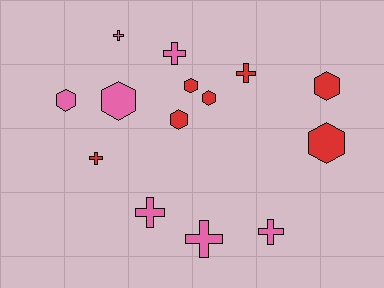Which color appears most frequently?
Pink, with 7 objects.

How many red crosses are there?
There are 2 red crosses.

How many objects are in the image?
There are 14 objects.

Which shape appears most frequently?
Cross, with 7 objects.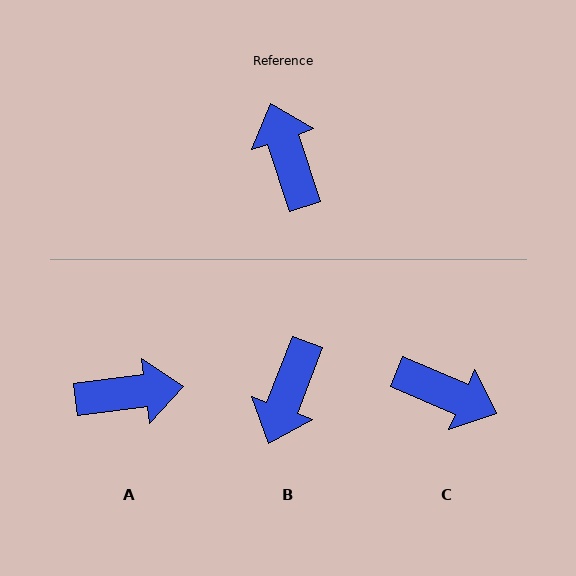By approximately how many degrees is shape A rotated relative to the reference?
Approximately 101 degrees clockwise.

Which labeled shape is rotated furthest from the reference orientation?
B, about 141 degrees away.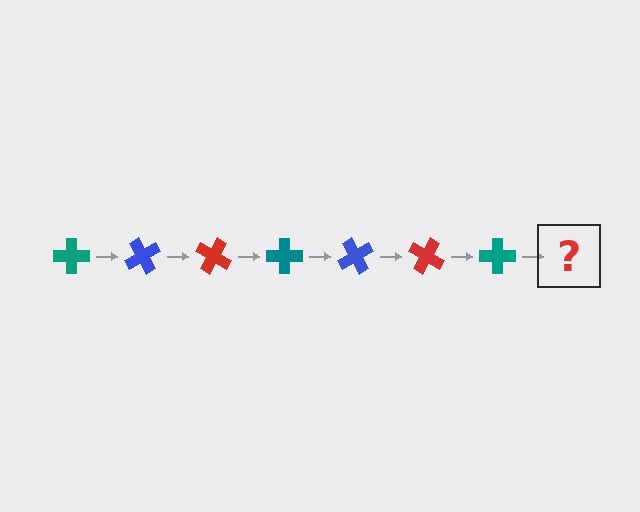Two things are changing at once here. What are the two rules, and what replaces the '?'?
The two rules are that it rotates 60 degrees each step and the color cycles through teal, blue, and red. The '?' should be a blue cross, rotated 420 degrees from the start.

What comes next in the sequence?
The next element should be a blue cross, rotated 420 degrees from the start.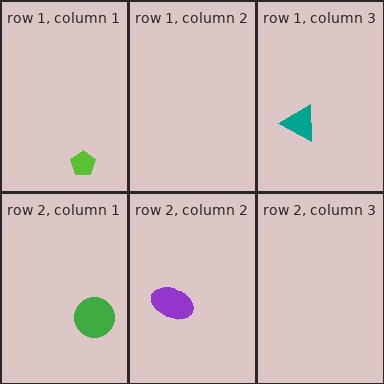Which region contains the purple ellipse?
The row 2, column 2 region.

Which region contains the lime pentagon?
The row 1, column 1 region.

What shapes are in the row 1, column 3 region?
The teal triangle.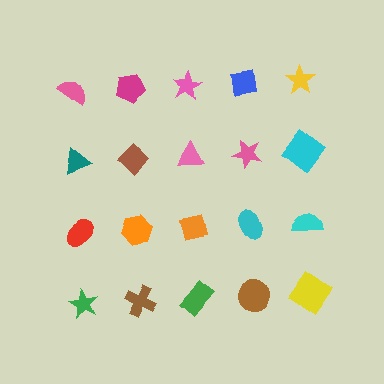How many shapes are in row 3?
5 shapes.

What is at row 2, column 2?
A brown diamond.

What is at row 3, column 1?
A red ellipse.